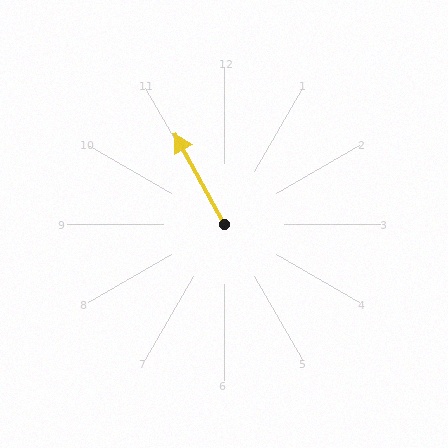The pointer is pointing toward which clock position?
Roughly 11 o'clock.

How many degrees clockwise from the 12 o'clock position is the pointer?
Approximately 331 degrees.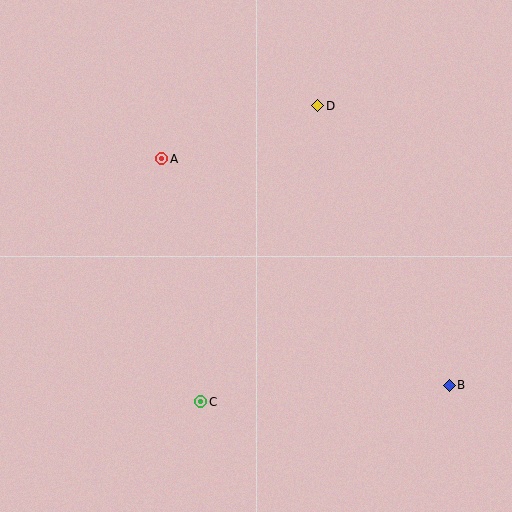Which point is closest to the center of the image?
Point A at (162, 159) is closest to the center.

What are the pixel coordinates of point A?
Point A is at (162, 159).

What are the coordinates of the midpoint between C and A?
The midpoint between C and A is at (181, 280).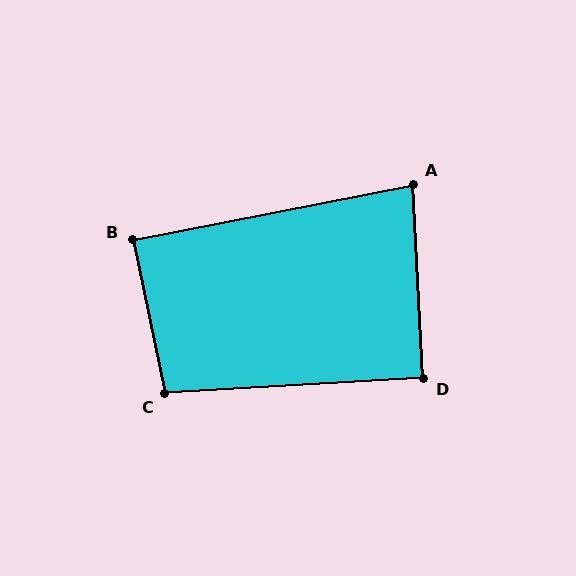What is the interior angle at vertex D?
Approximately 91 degrees (approximately right).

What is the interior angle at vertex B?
Approximately 89 degrees (approximately right).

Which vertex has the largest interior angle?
C, at approximately 98 degrees.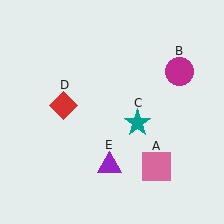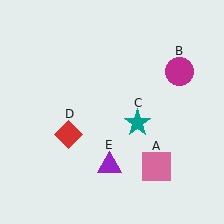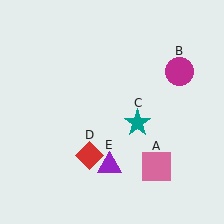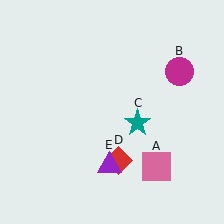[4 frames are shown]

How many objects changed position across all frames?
1 object changed position: red diamond (object D).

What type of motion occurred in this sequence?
The red diamond (object D) rotated counterclockwise around the center of the scene.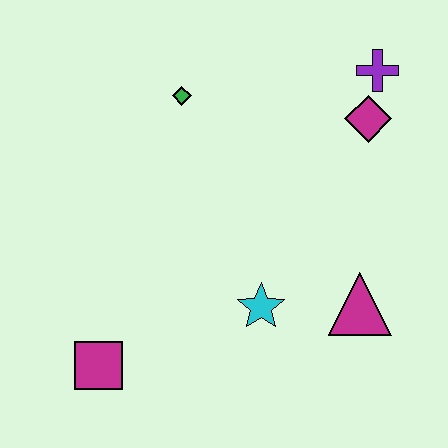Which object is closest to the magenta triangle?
The cyan star is closest to the magenta triangle.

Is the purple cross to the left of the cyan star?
No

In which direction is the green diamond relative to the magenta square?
The green diamond is above the magenta square.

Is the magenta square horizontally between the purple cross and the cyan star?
No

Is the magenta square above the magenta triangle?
No